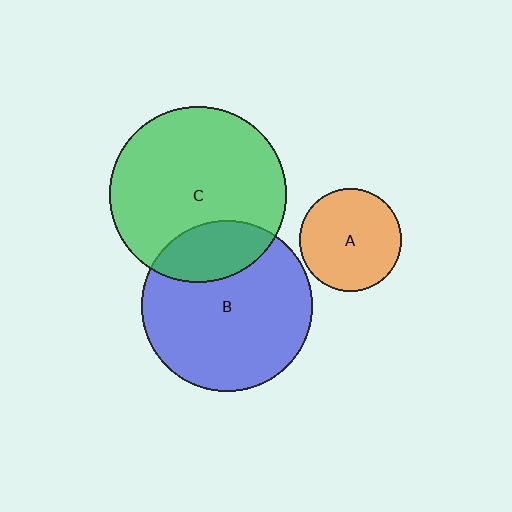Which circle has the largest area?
Circle C (green).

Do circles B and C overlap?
Yes.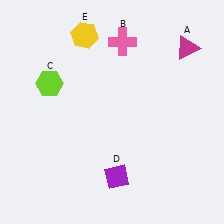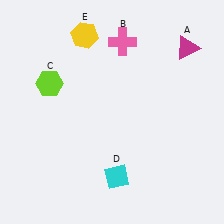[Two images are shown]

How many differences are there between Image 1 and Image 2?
There is 1 difference between the two images.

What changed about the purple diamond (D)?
In Image 1, D is purple. In Image 2, it changed to cyan.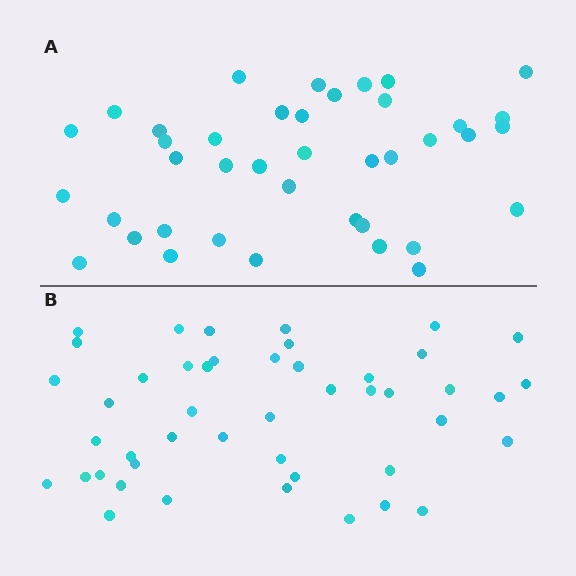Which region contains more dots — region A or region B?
Region B (the bottom region) has more dots.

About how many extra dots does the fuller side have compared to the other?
Region B has about 6 more dots than region A.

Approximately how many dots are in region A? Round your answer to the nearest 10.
About 40 dots.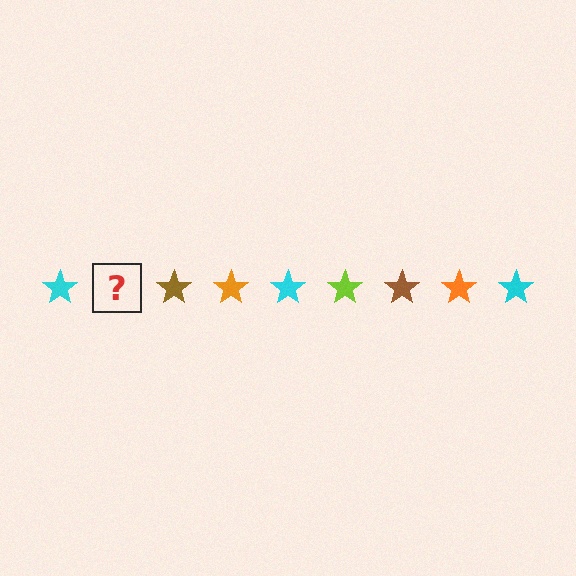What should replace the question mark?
The question mark should be replaced with a lime star.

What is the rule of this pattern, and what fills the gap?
The rule is that the pattern cycles through cyan, lime, brown, orange stars. The gap should be filled with a lime star.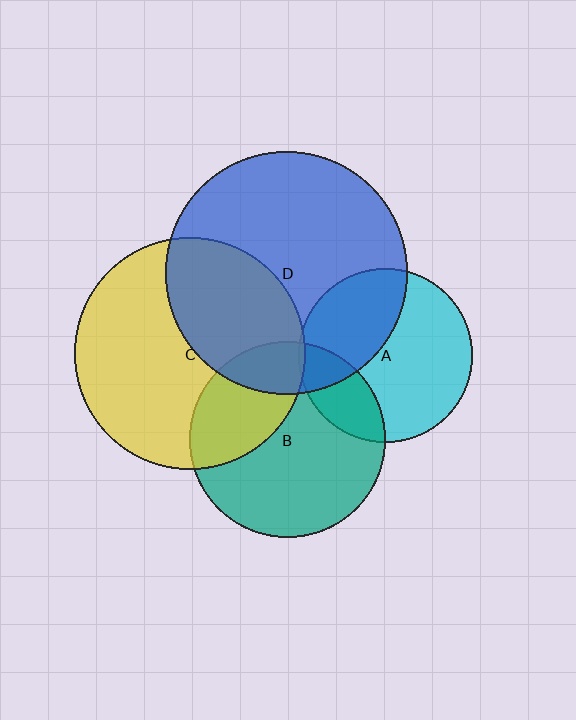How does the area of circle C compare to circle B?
Approximately 1.4 times.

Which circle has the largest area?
Circle D (blue).